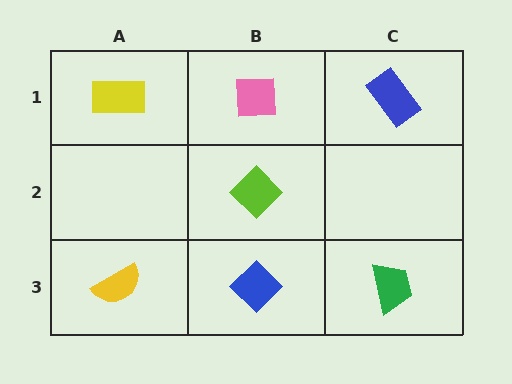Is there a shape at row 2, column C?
No, that cell is empty.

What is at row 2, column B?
A lime diamond.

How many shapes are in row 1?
3 shapes.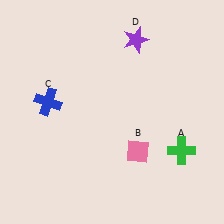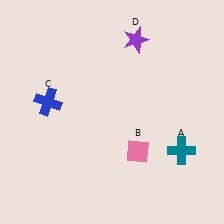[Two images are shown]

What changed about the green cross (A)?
In Image 1, A is green. In Image 2, it changed to teal.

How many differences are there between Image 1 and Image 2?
There is 1 difference between the two images.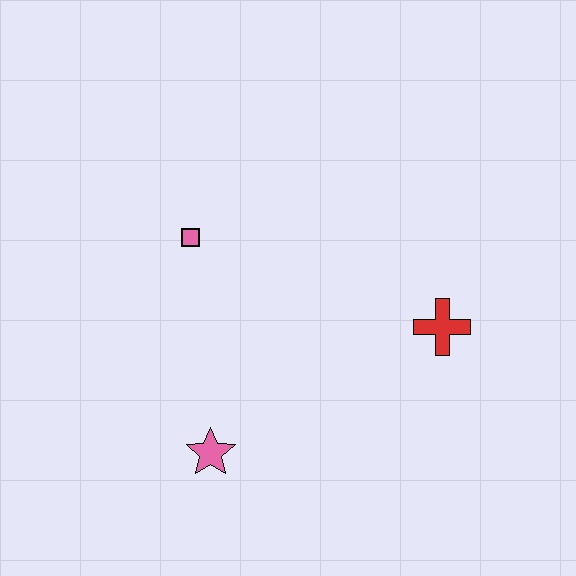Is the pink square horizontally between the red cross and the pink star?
No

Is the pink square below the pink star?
No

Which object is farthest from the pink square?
The red cross is farthest from the pink square.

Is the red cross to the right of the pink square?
Yes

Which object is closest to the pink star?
The pink square is closest to the pink star.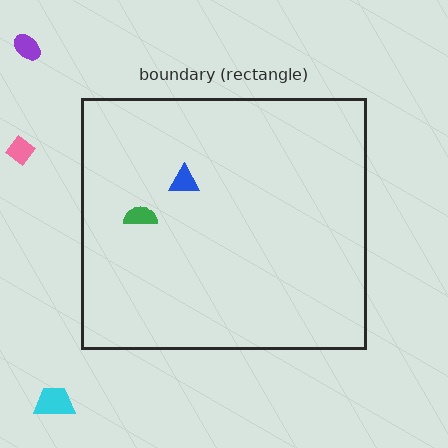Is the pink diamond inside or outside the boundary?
Outside.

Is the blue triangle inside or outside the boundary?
Inside.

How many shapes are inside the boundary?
2 inside, 3 outside.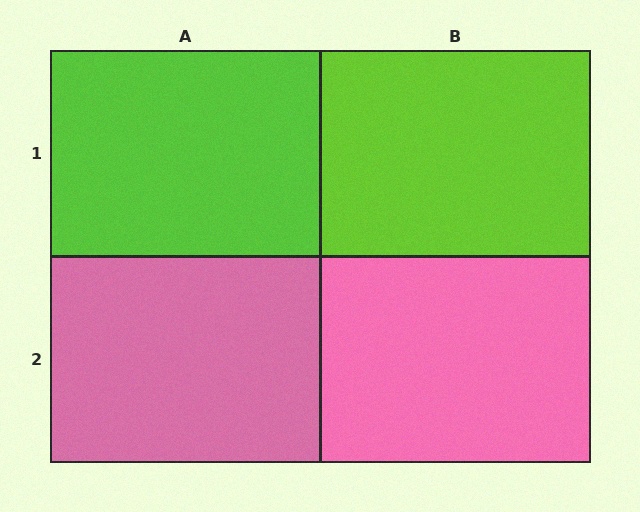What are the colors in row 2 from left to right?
Pink, pink.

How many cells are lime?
2 cells are lime.